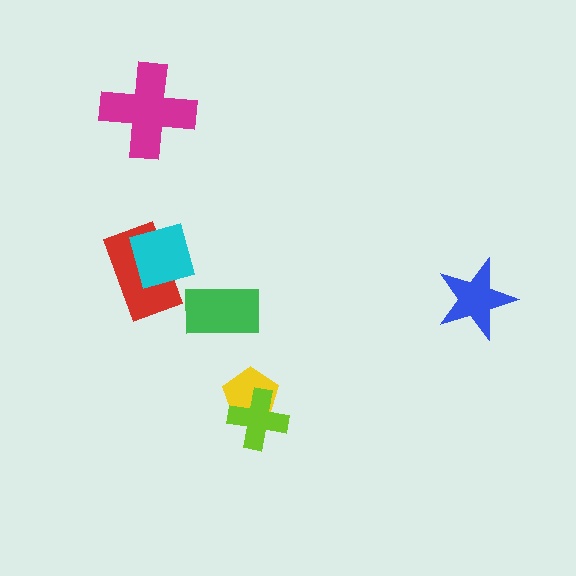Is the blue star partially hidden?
No, no other shape covers it.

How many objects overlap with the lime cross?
1 object overlaps with the lime cross.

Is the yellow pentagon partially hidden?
Yes, it is partially covered by another shape.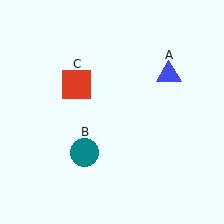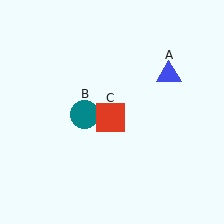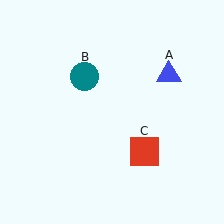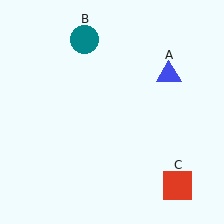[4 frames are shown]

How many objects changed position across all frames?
2 objects changed position: teal circle (object B), red square (object C).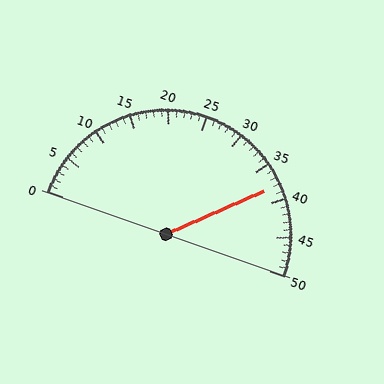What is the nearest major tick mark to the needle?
The nearest major tick mark is 40.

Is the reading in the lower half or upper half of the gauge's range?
The reading is in the upper half of the range (0 to 50).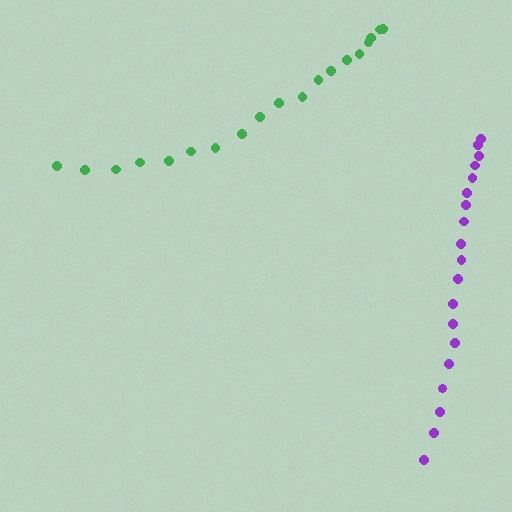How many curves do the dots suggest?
There are 2 distinct paths.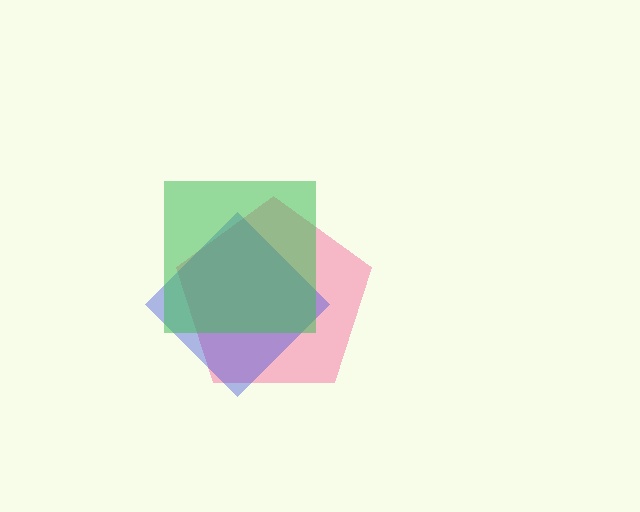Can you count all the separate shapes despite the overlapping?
Yes, there are 3 separate shapes.